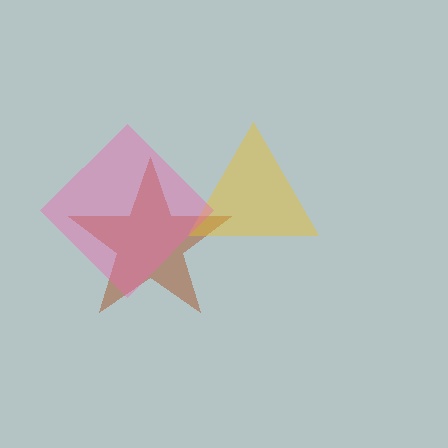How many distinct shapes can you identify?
There are 3 distinct shapes: a brown star, a yellow triangle, a pink diamond.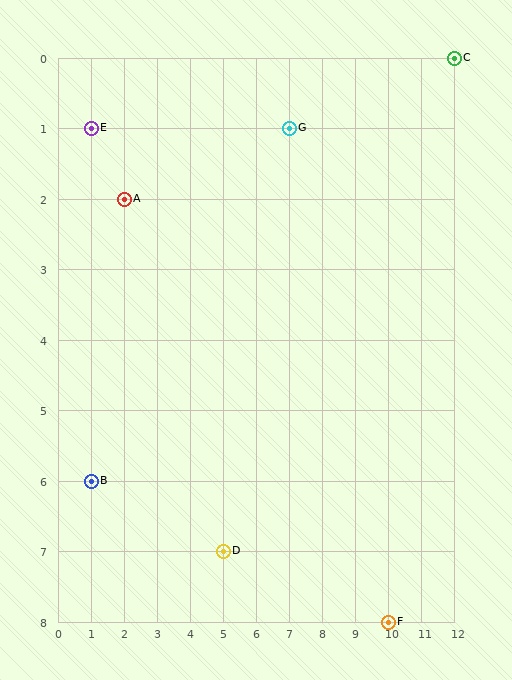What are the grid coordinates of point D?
Point D is at grid coordinates (5, 7).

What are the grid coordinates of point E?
Point E is at grid coordinates (1, 1).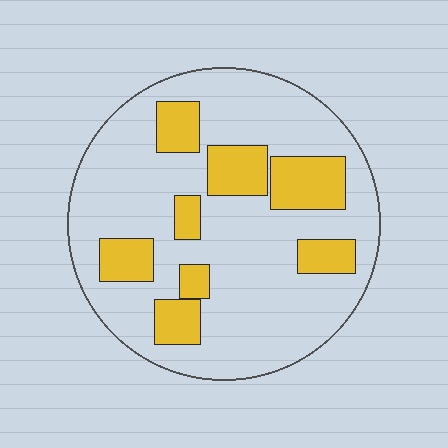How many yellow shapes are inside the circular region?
8.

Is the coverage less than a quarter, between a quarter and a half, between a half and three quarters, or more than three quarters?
Less than a quarter.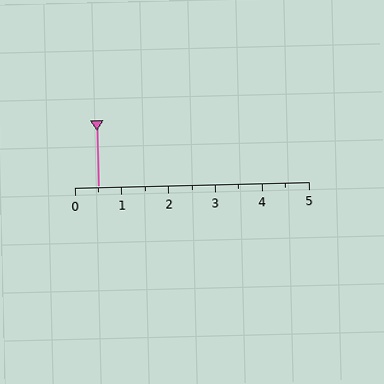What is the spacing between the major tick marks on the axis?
The major ticks are spaced 1 apart.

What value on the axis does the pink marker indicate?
The marker indicates approximately 0.5.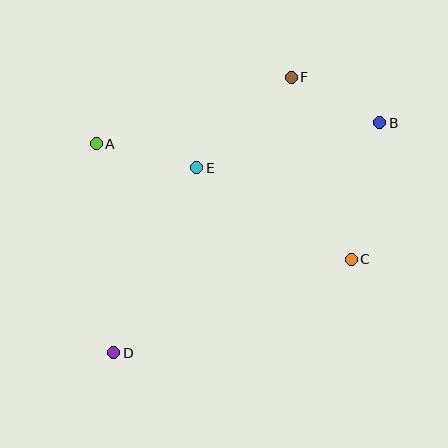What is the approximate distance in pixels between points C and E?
The distance between C and E is approximately 179 pixels.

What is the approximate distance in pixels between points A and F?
The distance between A and F is approximately 206 pixels.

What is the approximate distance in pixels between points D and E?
The distance between D and E is approximately 203 pixels.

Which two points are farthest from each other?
Points B and D are farthest from each other.